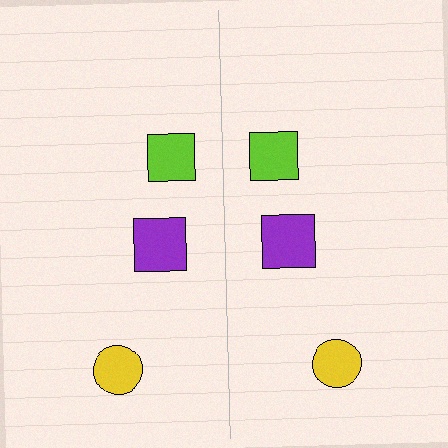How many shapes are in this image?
There are 6 shapes in this image.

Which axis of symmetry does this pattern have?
The pattern has a vertical axis of symmetry running through the center of the image.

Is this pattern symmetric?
Yes, this pattern has bilateral (reflection) symmetry.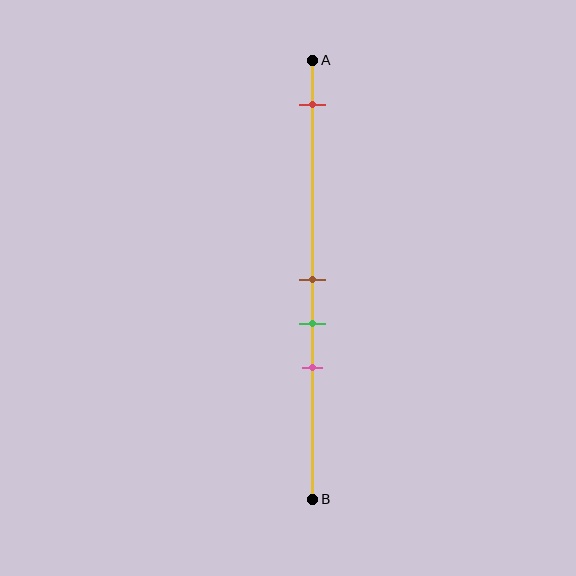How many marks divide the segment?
There are 4 marks dividing the segment.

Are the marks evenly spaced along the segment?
No, the marks are not evenly spaced.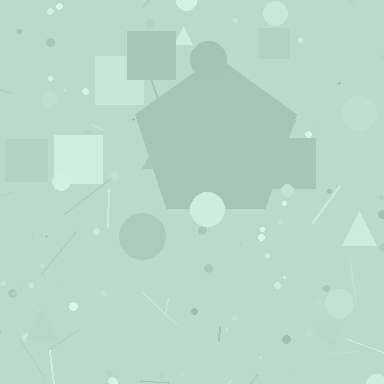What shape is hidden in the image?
A pentagon is hidden in the image.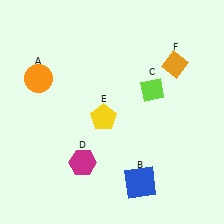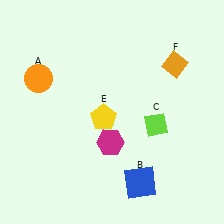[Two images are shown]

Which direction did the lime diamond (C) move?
The lime diamond (C) moved down.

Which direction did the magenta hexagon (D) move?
The magenta hexagon (D) moved right.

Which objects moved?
The objects that moved are: the lime diamond (C), the magenta hexagon (D).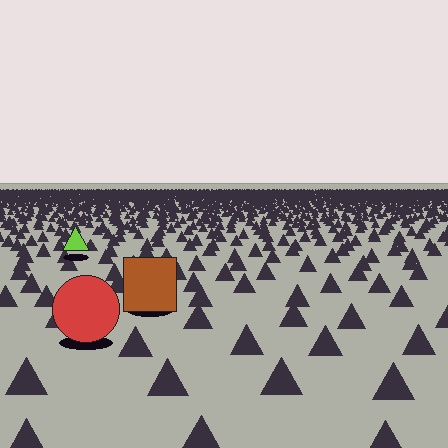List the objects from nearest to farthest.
From nearest to farthest: the red circle, the brown square, the lime triangle.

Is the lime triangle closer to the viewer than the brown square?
No. The brown square is closer — you can tell from the texture gradient: the ground texture is coarser near it.